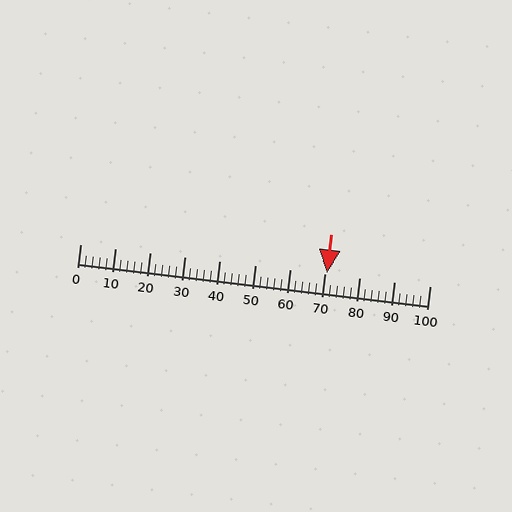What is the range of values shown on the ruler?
The ruler shows values from 0 to 100.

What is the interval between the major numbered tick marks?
The major tick marks are spaced 10 units apart.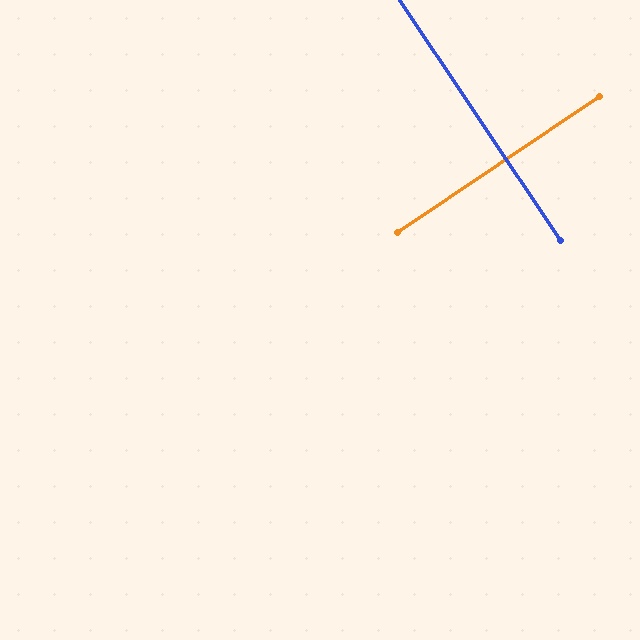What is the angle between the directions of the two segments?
Approximately 90 degrees.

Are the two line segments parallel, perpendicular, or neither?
Perpendicular — they meet at approximately 90°.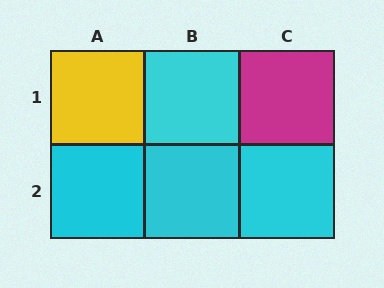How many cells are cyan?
4 cells are cyan.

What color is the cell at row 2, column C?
Cyan.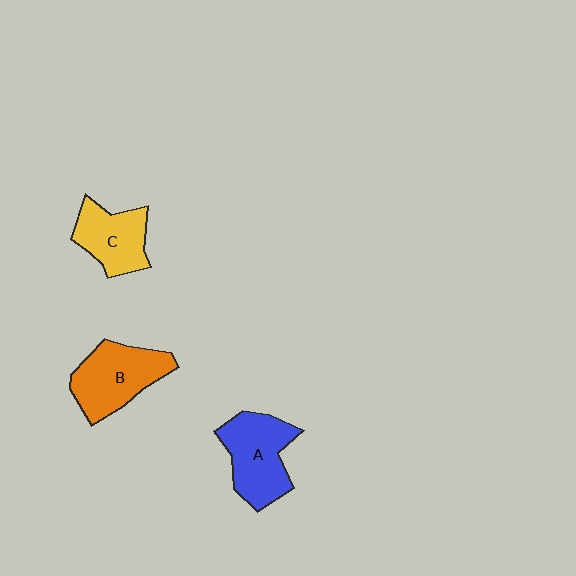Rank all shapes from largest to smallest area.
From largest to smallest: B (orange), A (blue), C (yellow).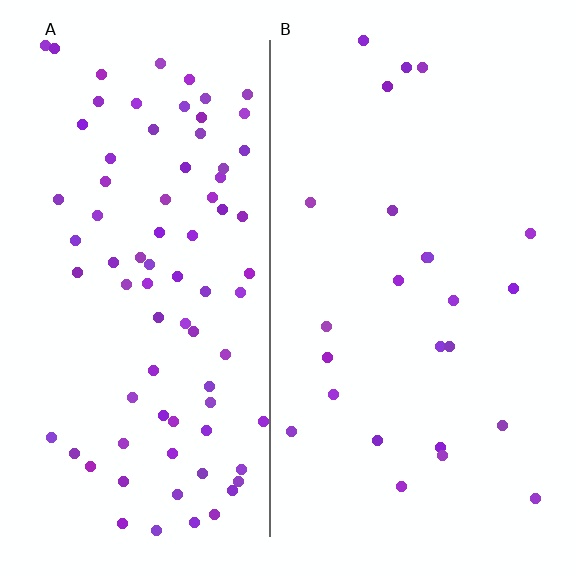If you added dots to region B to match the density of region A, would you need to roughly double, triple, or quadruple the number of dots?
Approximately triple.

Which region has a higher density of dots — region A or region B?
A (the left).